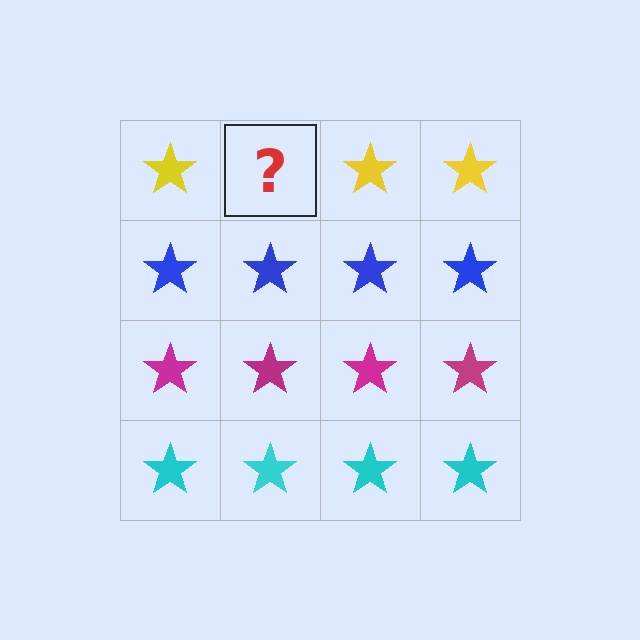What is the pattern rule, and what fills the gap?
The rule is that each row has a consistent color. The gap should be filled with a yellow star.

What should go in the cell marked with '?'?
The missing cell should contain a yellow star.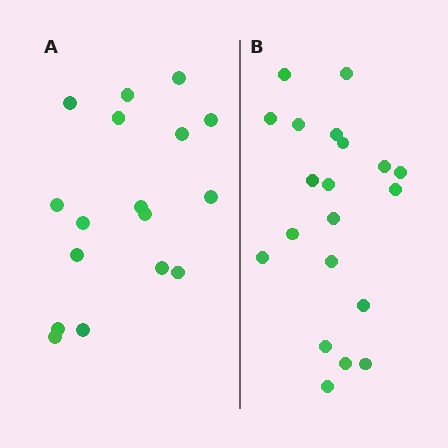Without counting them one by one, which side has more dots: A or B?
Region B (the right region) has more dots.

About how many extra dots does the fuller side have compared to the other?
Region B has just a few more — roughly 2 or 3 more dots than region A.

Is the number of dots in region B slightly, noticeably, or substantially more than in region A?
Region B has only slightly more — the two regions are fairly close. The ratio is roughly 1.2 to 1.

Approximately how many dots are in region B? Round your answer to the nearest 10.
About 20 dots.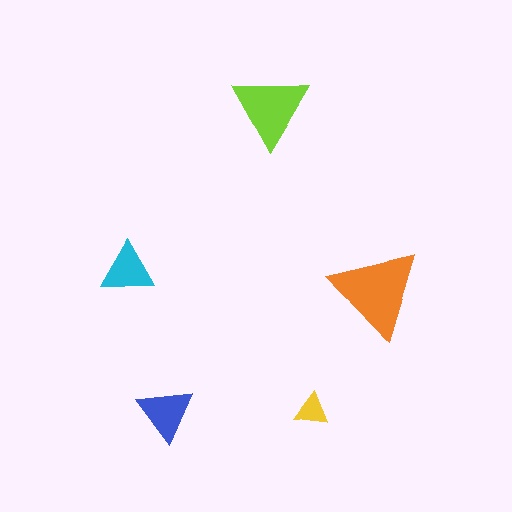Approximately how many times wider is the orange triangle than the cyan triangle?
About 1.5 times wider.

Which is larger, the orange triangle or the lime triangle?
The orange one.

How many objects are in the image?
There are 5 objects in the image.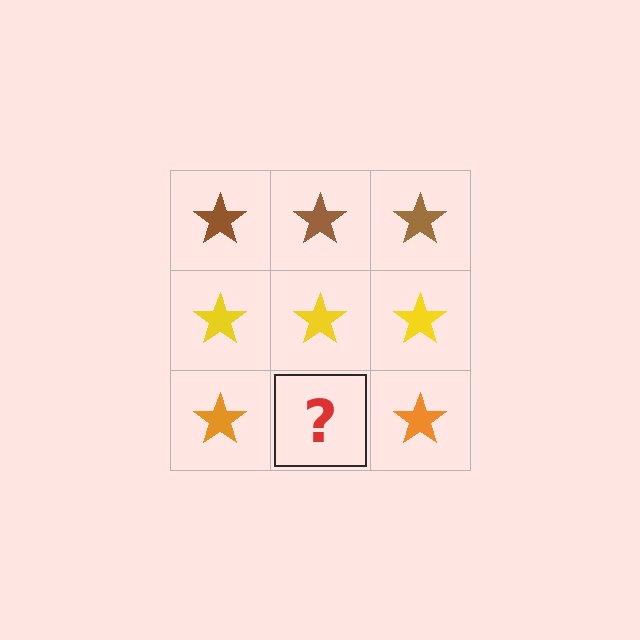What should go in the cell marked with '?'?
The missing cell should contain an orange star.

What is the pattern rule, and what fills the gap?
The rule is that each row has a consistent color. The gap should be filled with an orange star.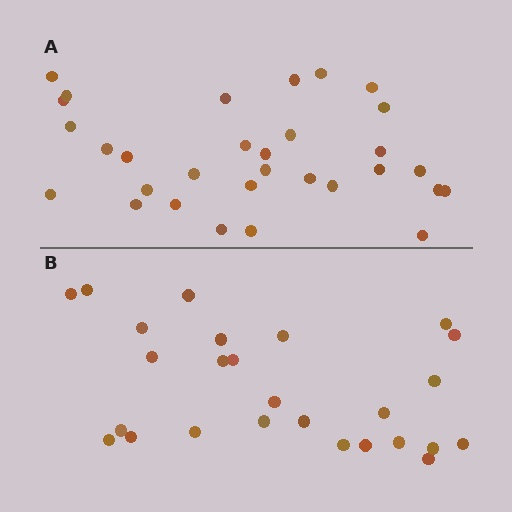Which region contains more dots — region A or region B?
Region A (the top region) has more dots.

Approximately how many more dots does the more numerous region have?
Region A has about 5 more dots than region B.